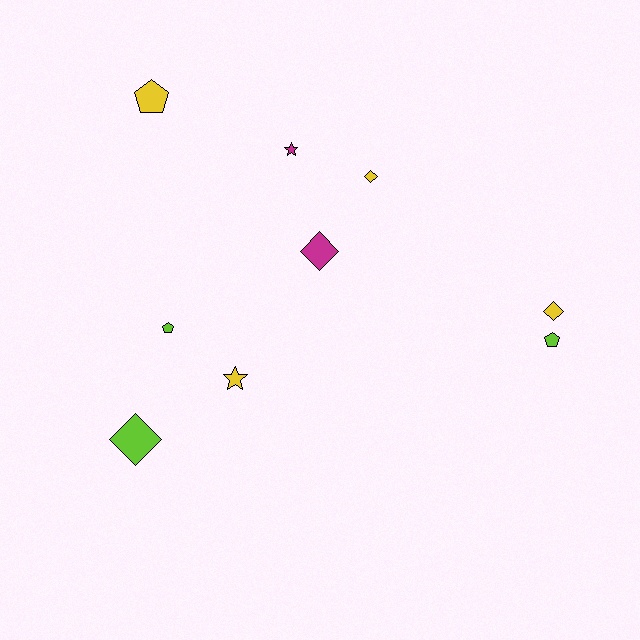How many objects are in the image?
There are 9 objects.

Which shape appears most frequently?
Diamond, with 4 objects.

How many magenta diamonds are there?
There is 1 magenta diamond.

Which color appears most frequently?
Yellow, with 4 objects.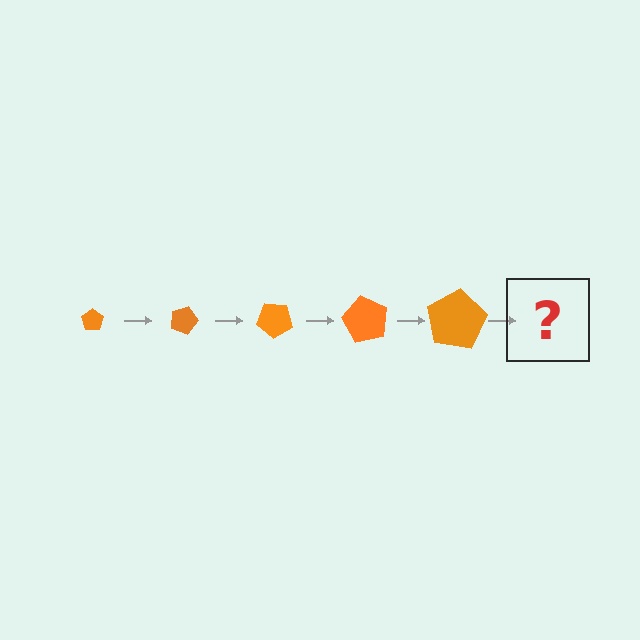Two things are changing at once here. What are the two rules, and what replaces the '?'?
The two rules are that the pentagon grows larger each step and it rotates 20 degrees each step. The '?' should be a pentagon, larger than the previous one and rotated 100 degrees from the start.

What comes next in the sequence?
The next element should be a pentagon, larger than the previous one and rotated 100 degrees from the start.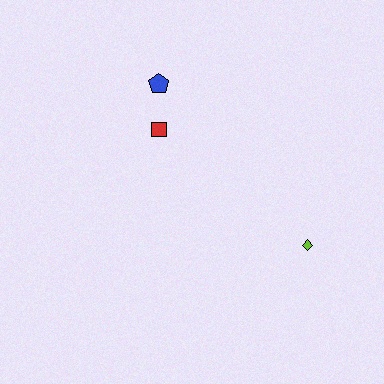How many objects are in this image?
There are 3 objects.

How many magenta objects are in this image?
There are no magenta objects.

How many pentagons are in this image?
There is 1 pentagon.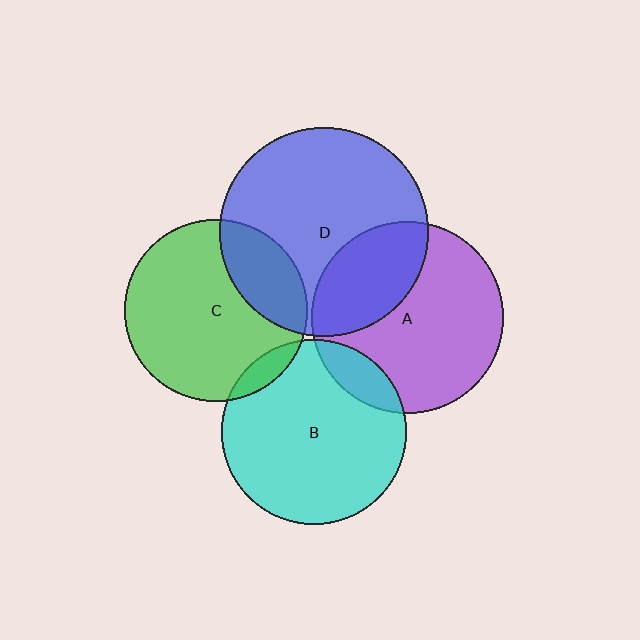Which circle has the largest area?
Circle D (blue).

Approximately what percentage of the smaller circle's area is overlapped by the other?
Approximately 10%.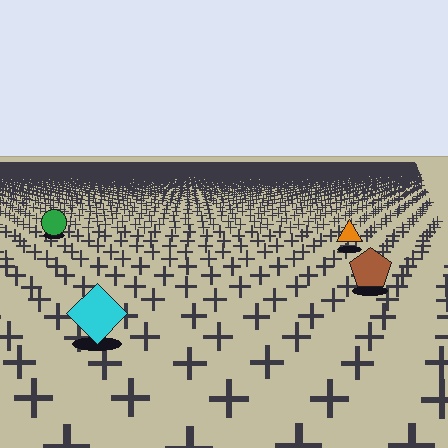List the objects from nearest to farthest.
From nearest to farthest: the cyan diamond, the brown pentagon, the orange triangle, the green circle.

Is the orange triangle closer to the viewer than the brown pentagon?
No. The brown pentagon is closer — you can tell from the texture gradient: the ground texture is coarser near it.